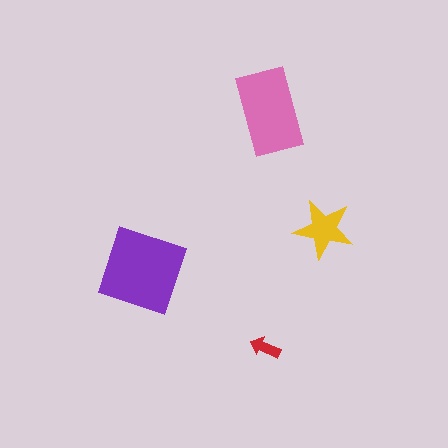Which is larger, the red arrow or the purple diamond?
The purple diamond.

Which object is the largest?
The purple diamond.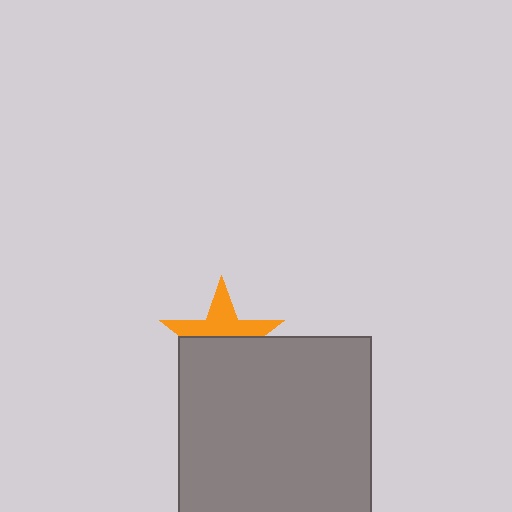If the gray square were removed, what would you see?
You would see the complete orange star.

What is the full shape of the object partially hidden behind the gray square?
The partially hidden object is an orange star.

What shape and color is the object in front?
The object in front is a gray square.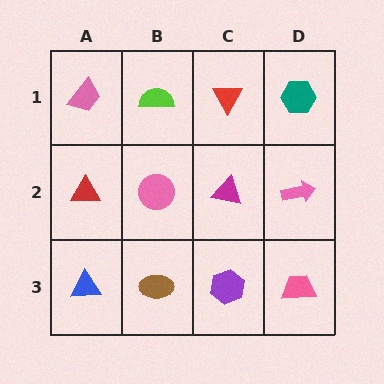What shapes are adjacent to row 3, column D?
A pink arrow (row 2, column D), a purple hexagon (row 3, column C).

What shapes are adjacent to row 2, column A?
A pink trapezoid (row 1, column A), a blue triangle (row 3, column A), a pink circle (row 2, column B).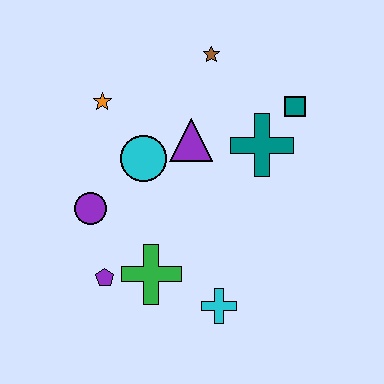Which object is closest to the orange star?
The cyan circle is closest to the orange star.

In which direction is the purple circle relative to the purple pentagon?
The purple circle is above the purple pentagon.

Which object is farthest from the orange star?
The cyan cross is farthest from the orange star.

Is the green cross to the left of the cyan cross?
Yes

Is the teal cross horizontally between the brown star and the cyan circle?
No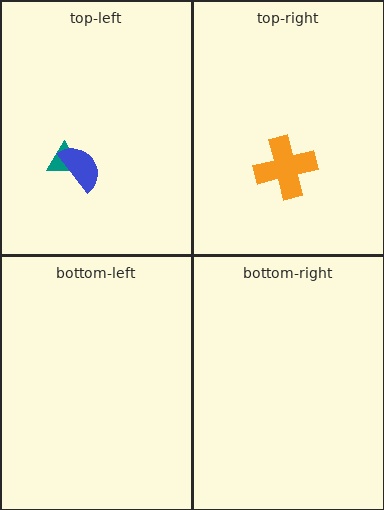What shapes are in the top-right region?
The orange cross.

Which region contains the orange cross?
The top-right region.